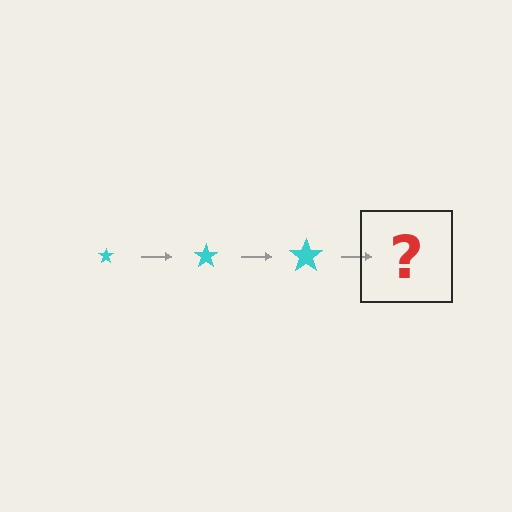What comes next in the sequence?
The next element should be a cyan star, larger than the previous one.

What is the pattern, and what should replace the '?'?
The pattern is that the star gets progressively larger each step. The '?' should be a cyan star, larger than the previous one.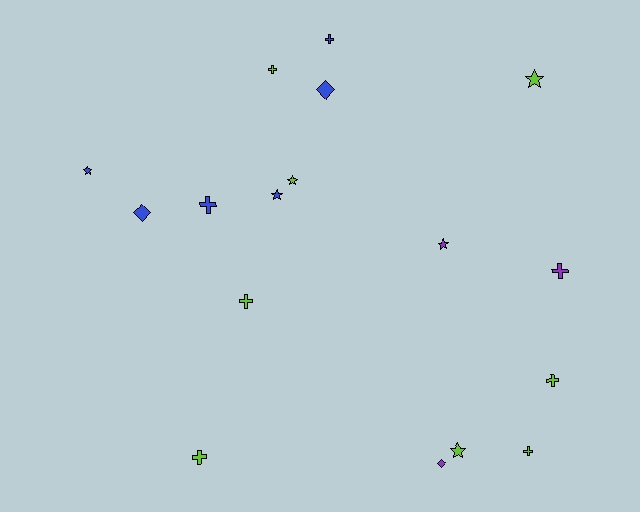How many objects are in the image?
There are 17 objects.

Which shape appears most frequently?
Cross, with 8 objects.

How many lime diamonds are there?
There are no lime diamonds.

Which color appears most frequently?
Lime, with 8 objects.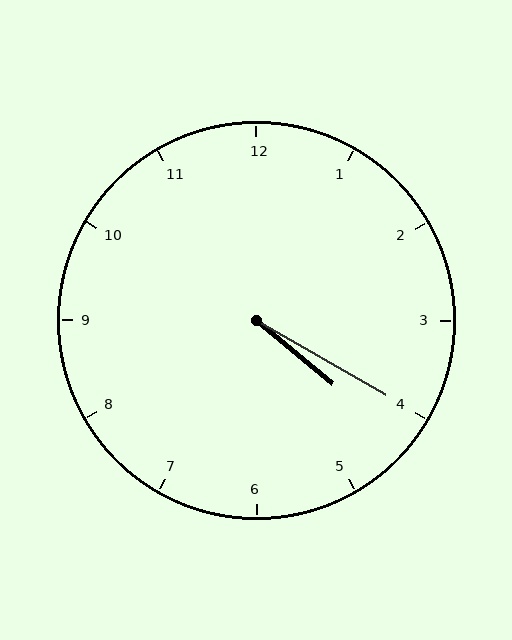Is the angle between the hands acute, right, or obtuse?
It is acute.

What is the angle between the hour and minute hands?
Approximately 10 degrees.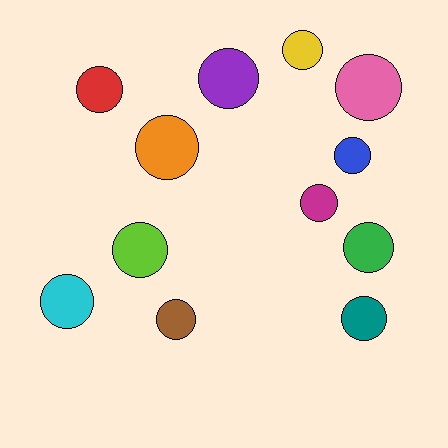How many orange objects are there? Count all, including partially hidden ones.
There is 1 orange object.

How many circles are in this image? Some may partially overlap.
There are 12 circles.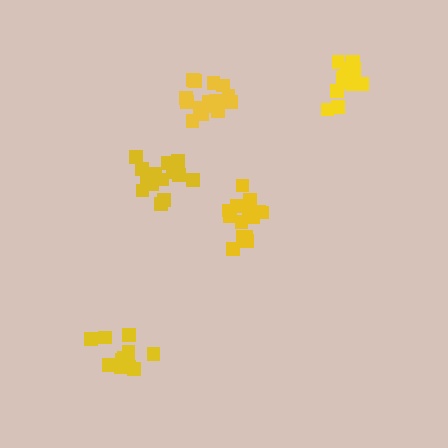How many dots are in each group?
Group 1: 16 dots, Group 2: 18 dots, Group 3: 15 dots, Group 4: 16 dots, Group 5: 18 dots (83 total).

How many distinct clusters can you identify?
There are 5 distinct clusters.